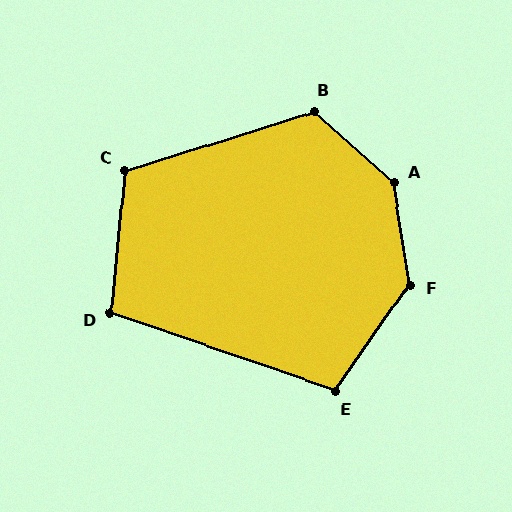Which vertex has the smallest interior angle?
D, at approximately 103 degrees.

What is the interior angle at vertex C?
Approximately 113 degrees (obtuse).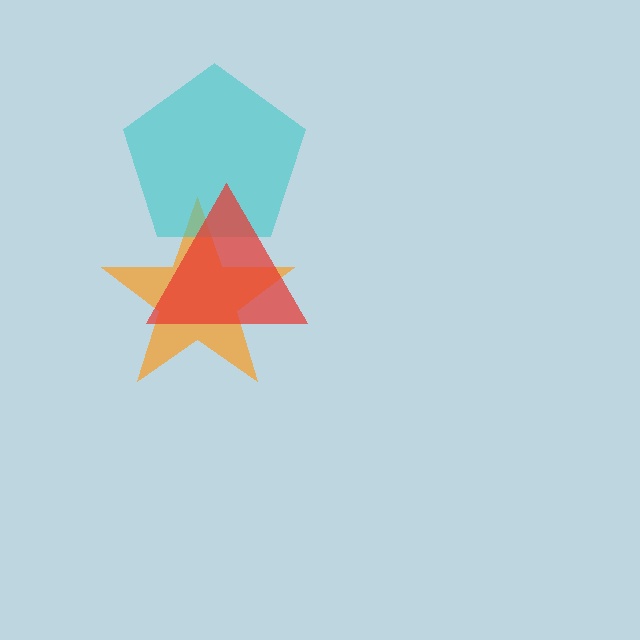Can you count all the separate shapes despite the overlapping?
Yes, there are 3 separate shapes.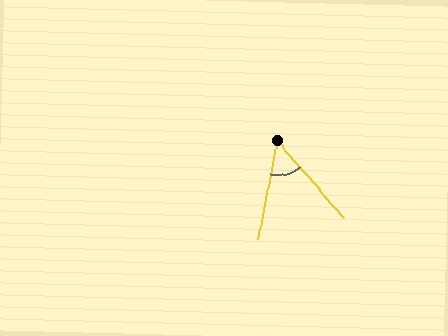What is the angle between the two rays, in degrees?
Approximately 52 degrees.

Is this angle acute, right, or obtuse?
It is acute.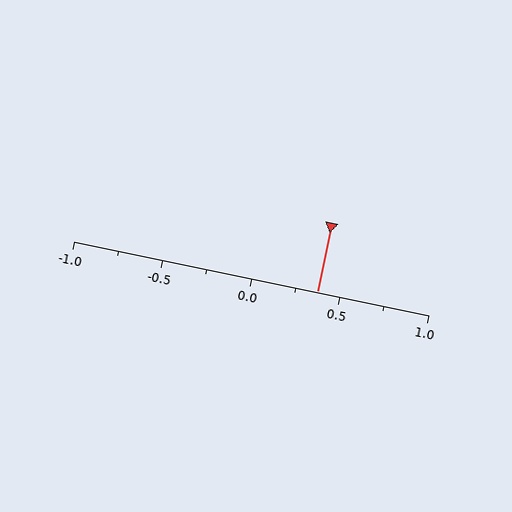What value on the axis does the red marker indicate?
The marker indicates approximately 0.38.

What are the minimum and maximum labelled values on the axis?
The axis runs from -1.0 to 1.0.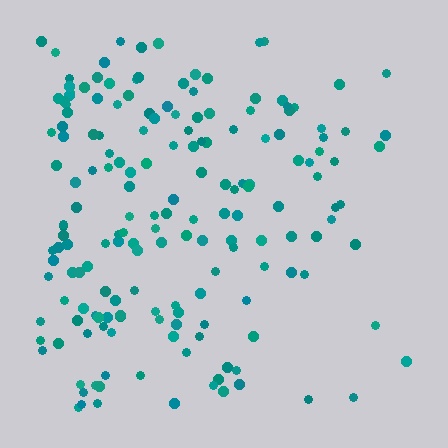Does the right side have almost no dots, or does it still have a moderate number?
Still a moderate number, just noticeably fewer than the left.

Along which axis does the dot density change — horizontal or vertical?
Horizontal.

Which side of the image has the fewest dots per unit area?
The right.